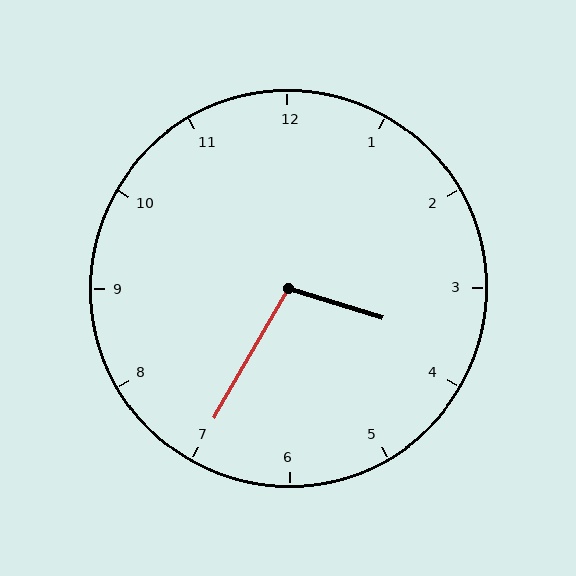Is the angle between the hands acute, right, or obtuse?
It is obtuse.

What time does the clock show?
3:35.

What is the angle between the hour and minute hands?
Approximately 102 degrees.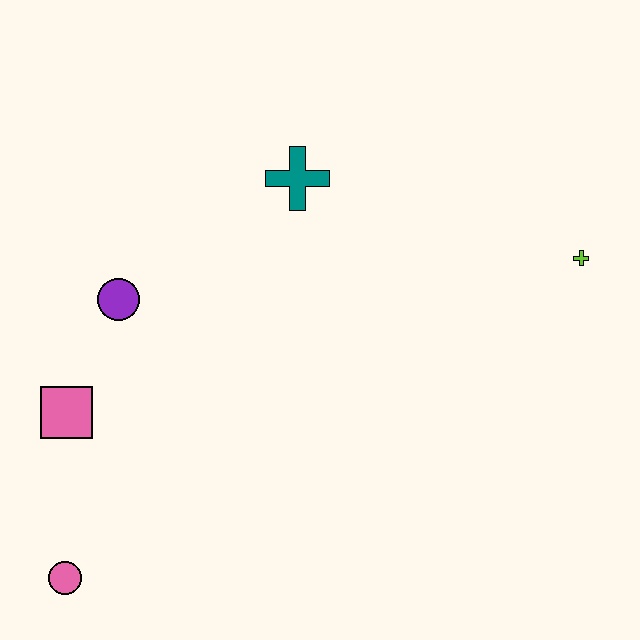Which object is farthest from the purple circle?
The lime cross is farthest from the purple circle.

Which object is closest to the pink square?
The purple circle is closest to the pink square.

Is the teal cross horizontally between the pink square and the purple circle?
No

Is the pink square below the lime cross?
Yes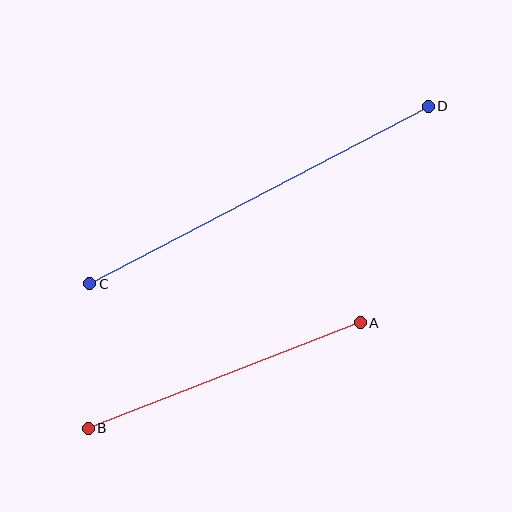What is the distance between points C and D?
The distance is approximately 382 pixels.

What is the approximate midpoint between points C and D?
The midpoint is at approximately (259, 195) pixels.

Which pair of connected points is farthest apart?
Points C and D are farthest apart.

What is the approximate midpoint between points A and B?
The midpoint is at approximately (224, 375) pixels.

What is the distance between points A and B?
The distance is approximately 292 pixels.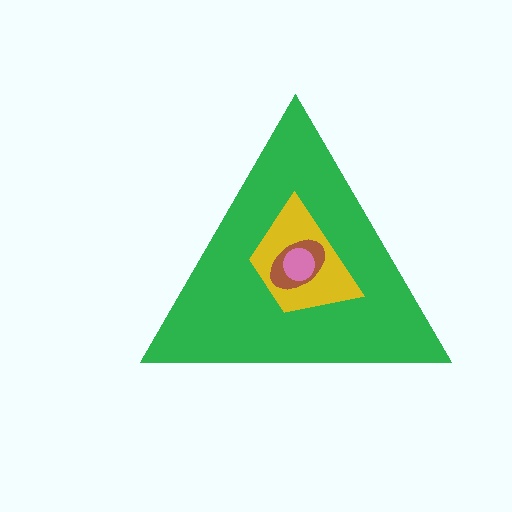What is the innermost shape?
The pink circle.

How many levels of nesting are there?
4.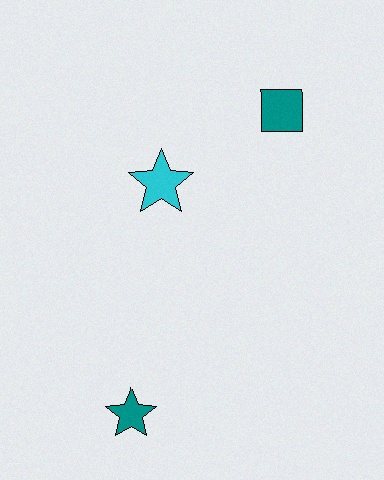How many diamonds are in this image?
There are no diamonds.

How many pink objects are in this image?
There are no pink objects.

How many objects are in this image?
There are 3 objects.